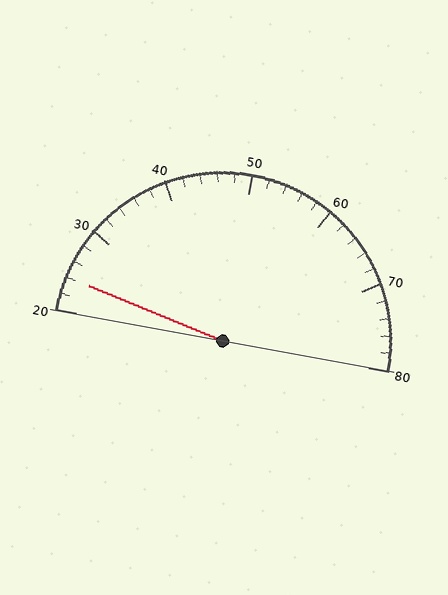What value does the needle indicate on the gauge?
The needle indicates approximately 24.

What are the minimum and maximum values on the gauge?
The gauge ranges from 20 to 80.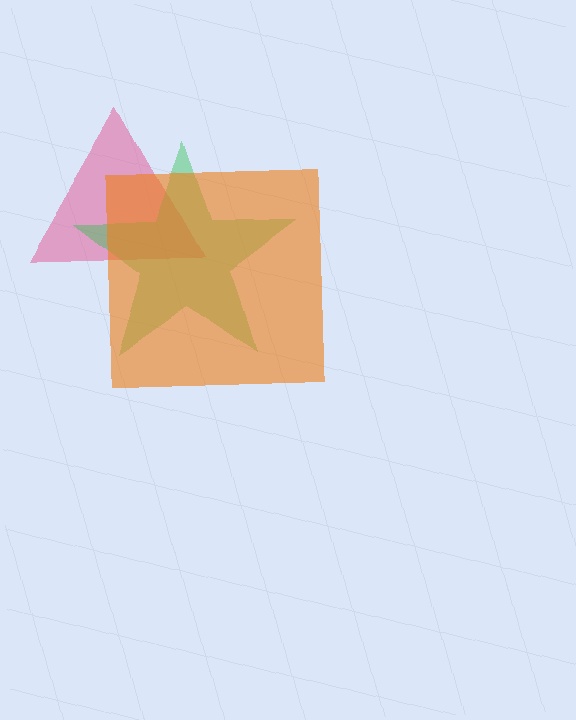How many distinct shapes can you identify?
There are 3 distinct shapes: a pink triangle, a green star, an orange square.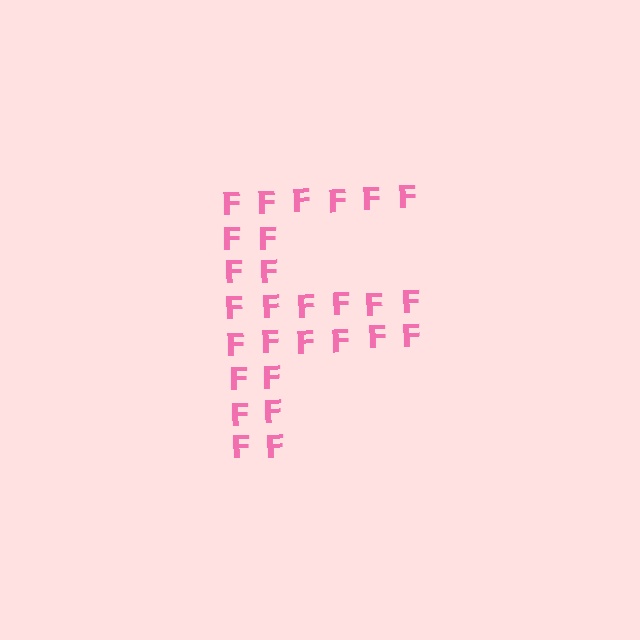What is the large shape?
The large shape is the letter F.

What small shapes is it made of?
It is made of small letter F's.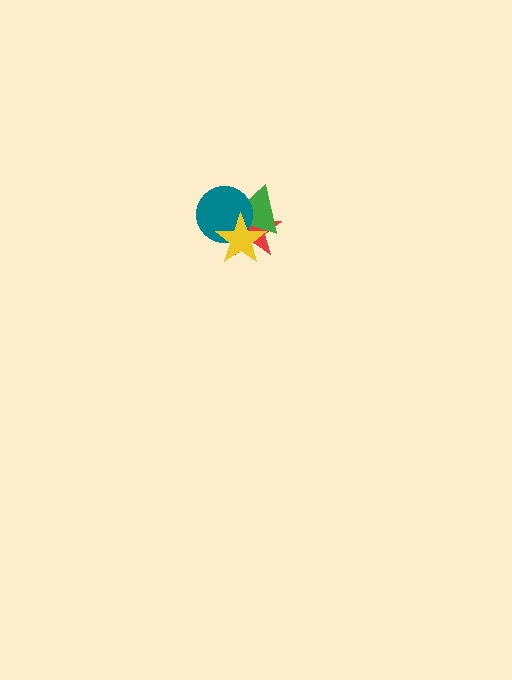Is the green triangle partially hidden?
Yes, it is partially covered by another shape.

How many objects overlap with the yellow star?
3 objects overlap with the yellow star.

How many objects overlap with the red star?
3 objects overlap with the red star.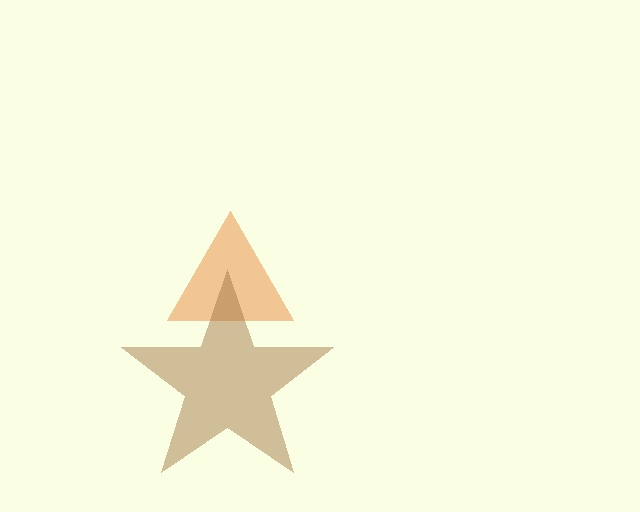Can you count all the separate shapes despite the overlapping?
Yes, there are 2 separate shapes.